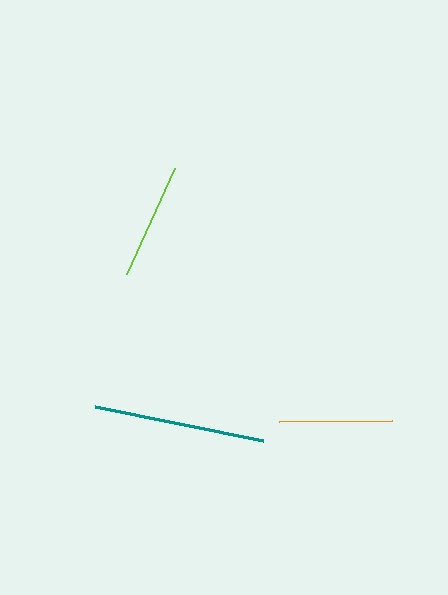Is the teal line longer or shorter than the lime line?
The teal line is longer than the lime line.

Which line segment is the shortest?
The orange line is the shortest at approximately 113 pixels.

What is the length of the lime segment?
The lime segment is approximately 116 pixels long.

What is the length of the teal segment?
The teal segment is approximately 171 pixels long.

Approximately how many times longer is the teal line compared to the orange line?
The teal line is approximately 1.5 times the length of the orange line.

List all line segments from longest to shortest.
From longest to shortest: teal, lime, orange.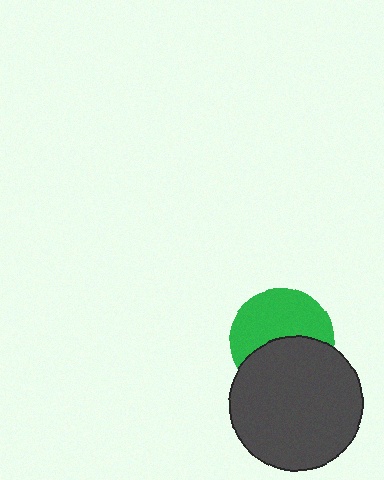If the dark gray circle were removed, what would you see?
You would see the complete green circle.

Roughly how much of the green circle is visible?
About half of it is visible (roughly 55%).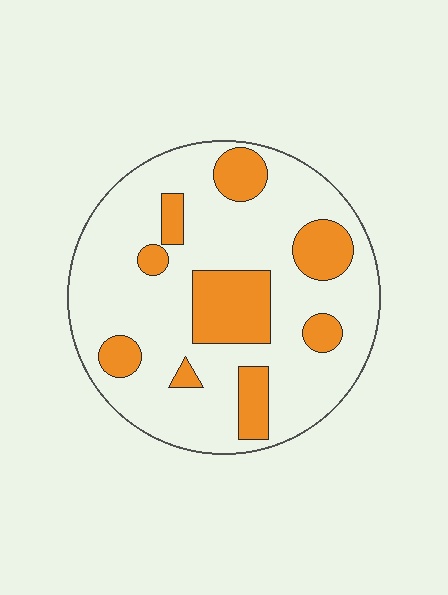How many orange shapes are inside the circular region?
9.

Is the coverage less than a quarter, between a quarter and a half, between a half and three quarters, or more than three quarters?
Less than a quarter.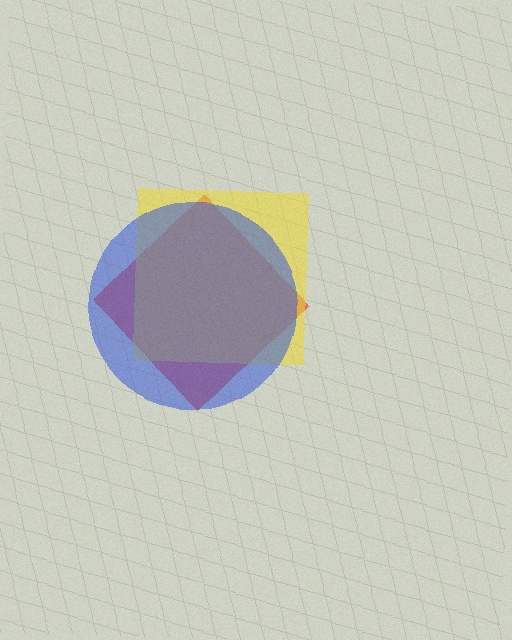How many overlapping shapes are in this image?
There are 3 overlapping shapes in the image.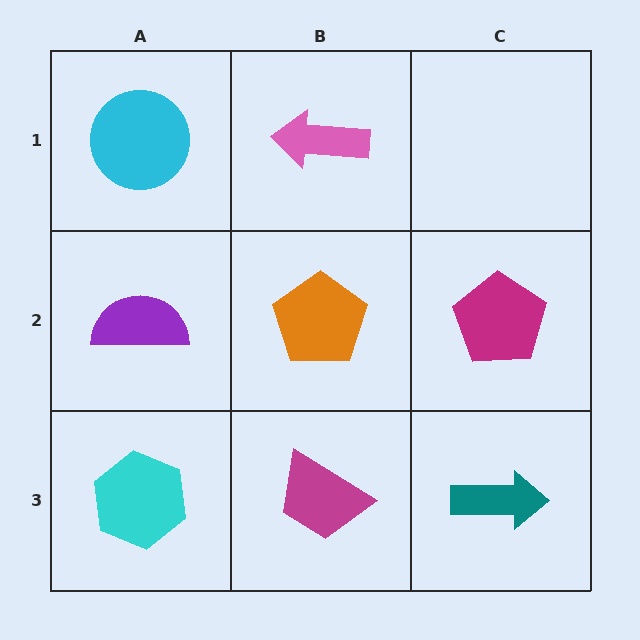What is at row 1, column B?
A pink arrow.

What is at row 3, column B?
A magenta trapezoid.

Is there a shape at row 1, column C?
No, that cell is empty.